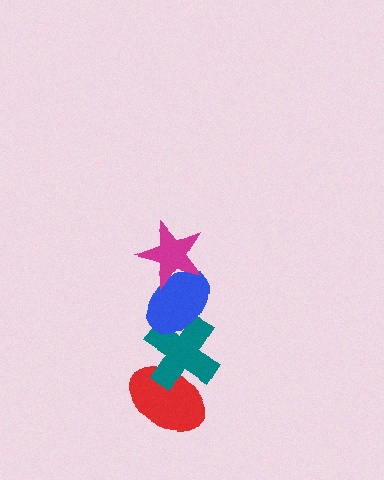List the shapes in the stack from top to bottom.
From top to bottom: the magenta star, the blue ellipse, the teal cross, the red ellipse.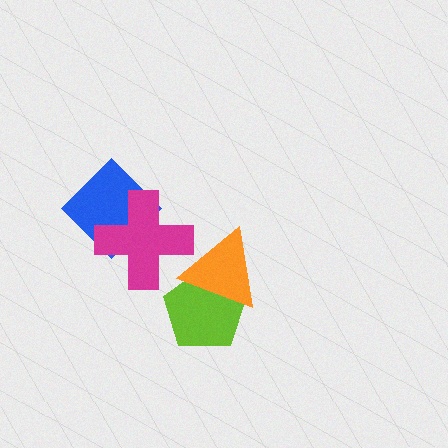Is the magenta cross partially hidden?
Yes, it is partially covered by another shape.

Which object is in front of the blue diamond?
The magenta cross is in front of the blue diamond.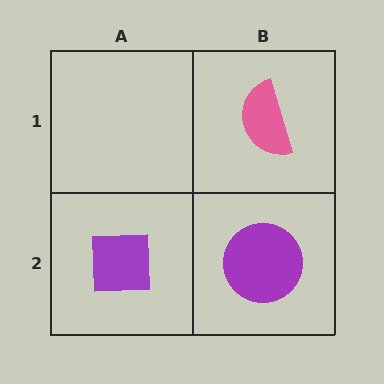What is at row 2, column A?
A purple square.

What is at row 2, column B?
A purple circle.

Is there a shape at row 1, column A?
No, that cell is empty.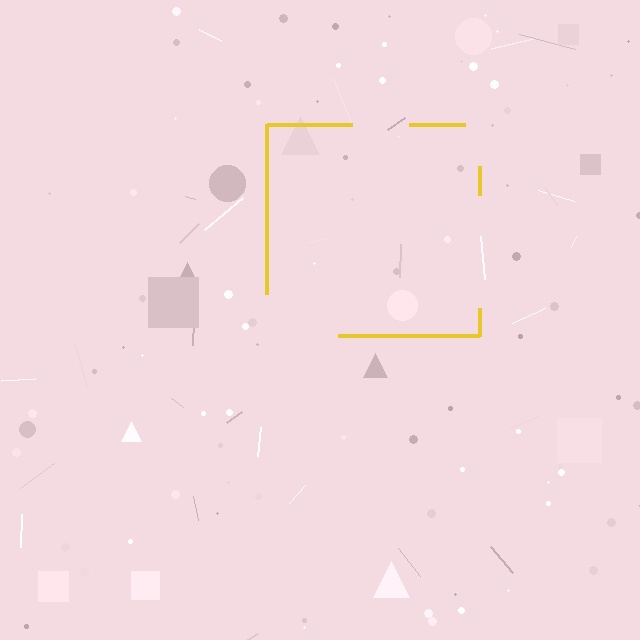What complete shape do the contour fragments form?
The contour fragments form a square.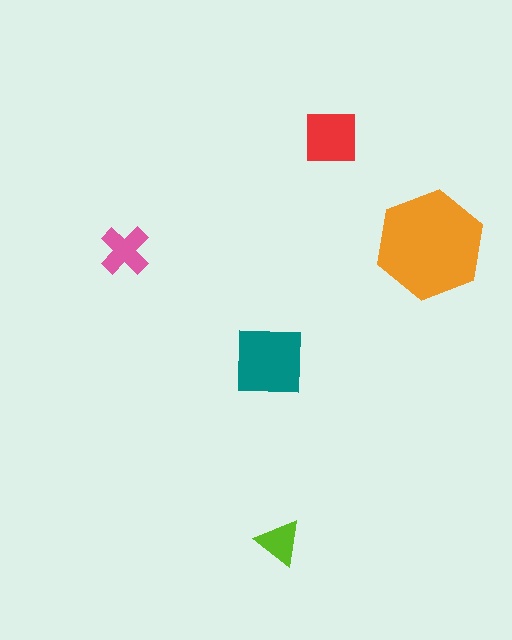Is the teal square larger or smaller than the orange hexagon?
Smaller.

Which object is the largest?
The orange hexagon.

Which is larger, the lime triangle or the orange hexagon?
The orange hexagon.